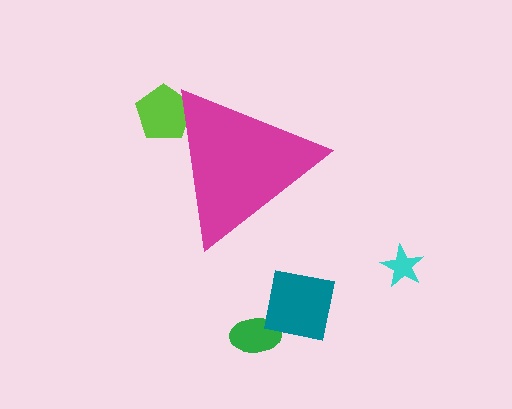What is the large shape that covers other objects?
A magenta triangle.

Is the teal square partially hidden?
No, the teal square is fully visible.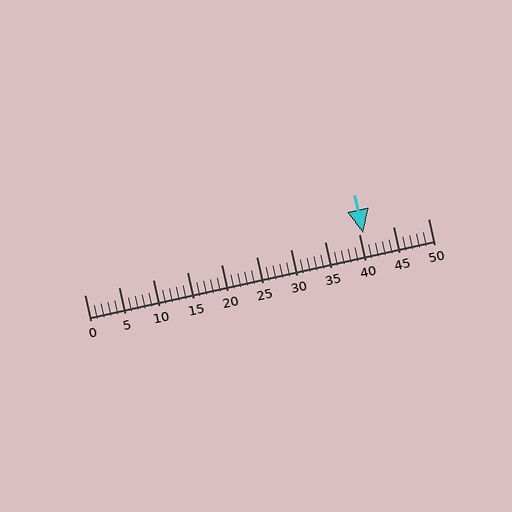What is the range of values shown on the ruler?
The ruler shows values from 0 to 50.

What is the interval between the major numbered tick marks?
The major tick marks are spaced 5 units apart.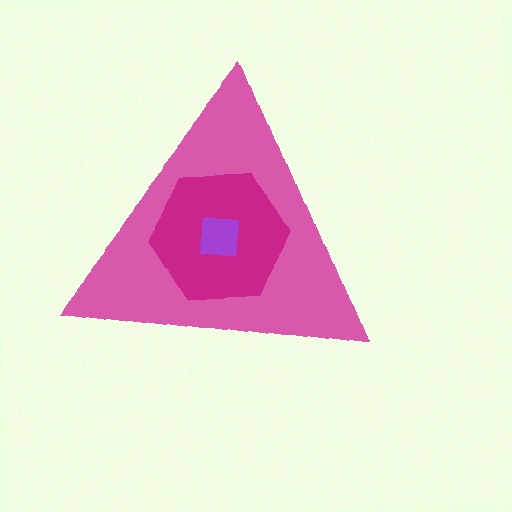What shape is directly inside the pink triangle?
The magenta hexagon.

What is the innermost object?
The purple square.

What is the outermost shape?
The pink triangle.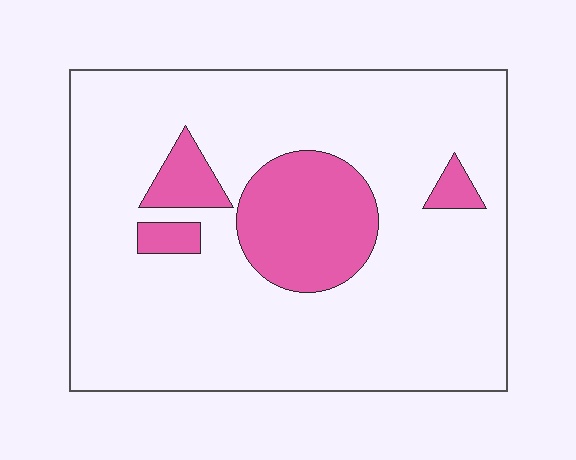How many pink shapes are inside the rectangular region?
4.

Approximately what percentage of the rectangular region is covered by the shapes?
Approximately 15%.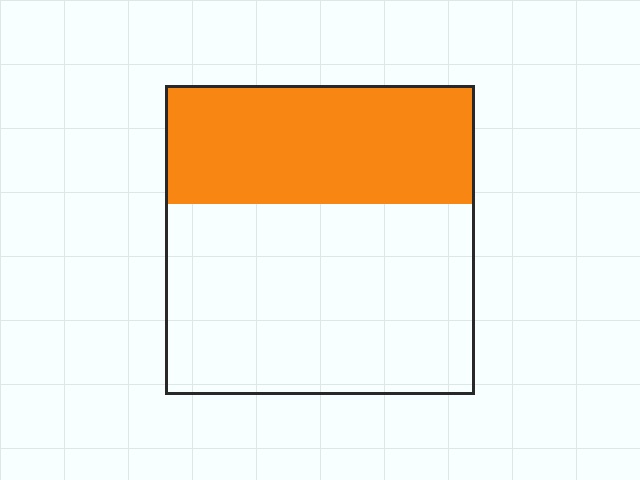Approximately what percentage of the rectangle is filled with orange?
Approximately 40%.